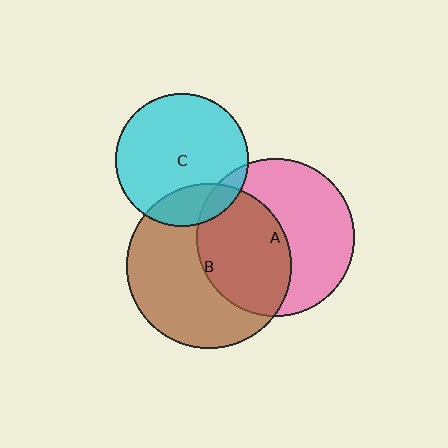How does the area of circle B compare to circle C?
Approximately 1.5 times.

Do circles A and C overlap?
Yes.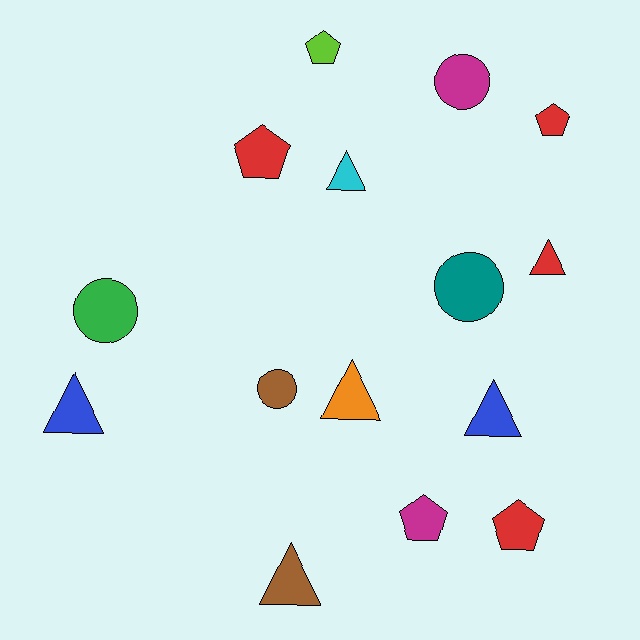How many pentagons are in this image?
There are 5 pentagons.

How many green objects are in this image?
There is 1 green object.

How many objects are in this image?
There are 15 objects.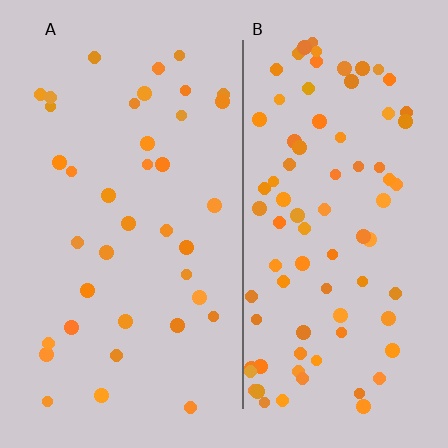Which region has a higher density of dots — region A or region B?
B (the right).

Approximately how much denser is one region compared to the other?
Approximately 2.2× — region B over region A.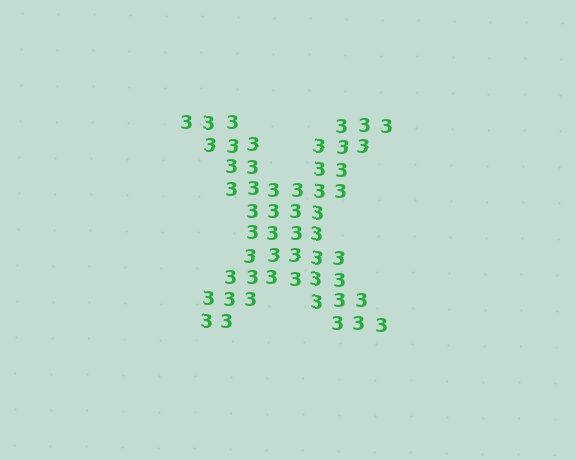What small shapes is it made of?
It is made of small digit 3's.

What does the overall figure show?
The overall figure shows the letter X.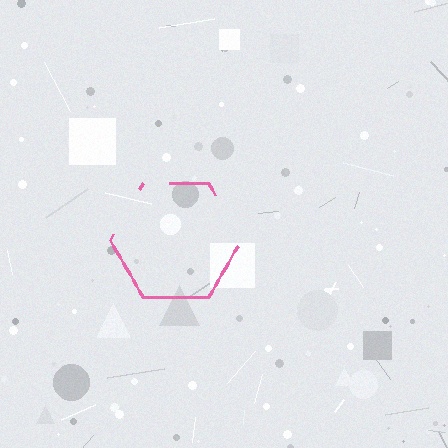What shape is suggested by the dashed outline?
The dashed outline suggests a hexagon.